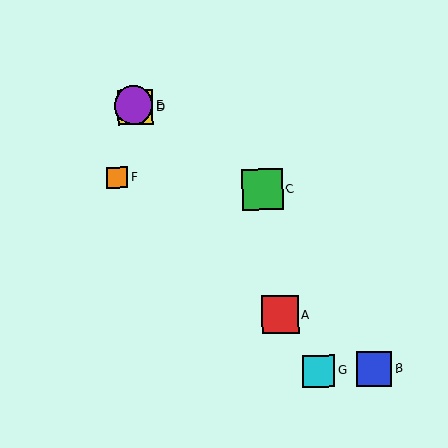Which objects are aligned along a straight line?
Objects A, D, E, G are aligned along a straight line.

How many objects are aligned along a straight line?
4 objects (A, D, E, G) are aligned along a straight line.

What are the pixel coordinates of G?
Object G is at (319, 371).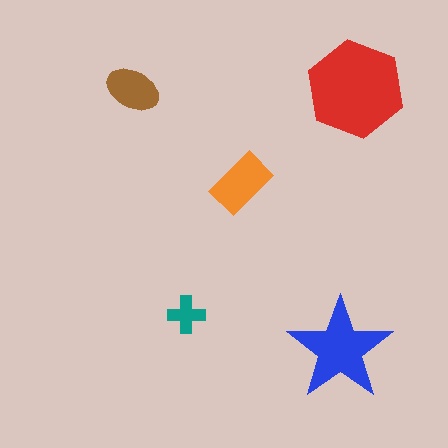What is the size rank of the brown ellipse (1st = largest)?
4th.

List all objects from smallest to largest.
The teal cross, the brown ellipse, the orange rectangle, the blue star, the red hexagon.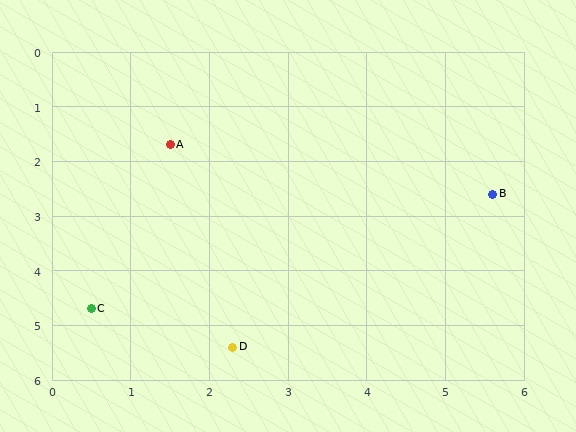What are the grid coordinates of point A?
Point A is at approximately (1.5, 1.7).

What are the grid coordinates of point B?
Point B is at approximately (5.6, 2.6).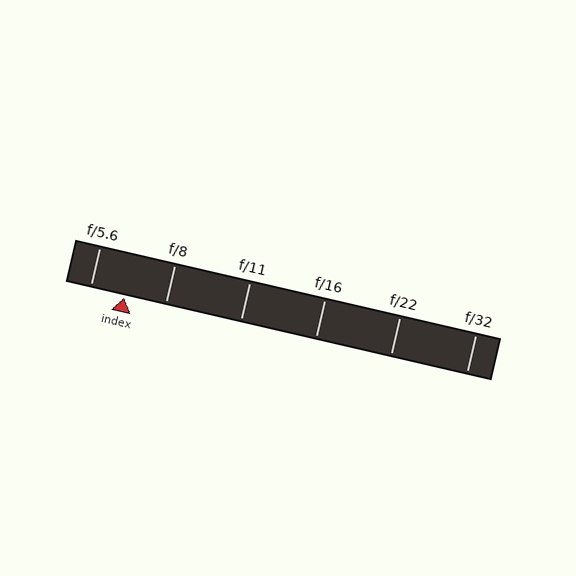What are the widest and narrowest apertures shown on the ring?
The widest aperture shown is f/5.6 and the narrowest is f/32.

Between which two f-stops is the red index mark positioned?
The index mark is between f/5.6 and f/8.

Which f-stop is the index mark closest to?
The index mark is closest to f/5.6.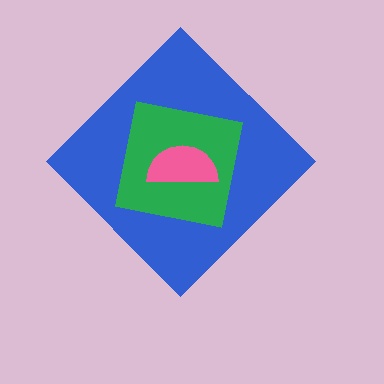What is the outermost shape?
The blue diamond.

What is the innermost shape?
The pink semicircle.